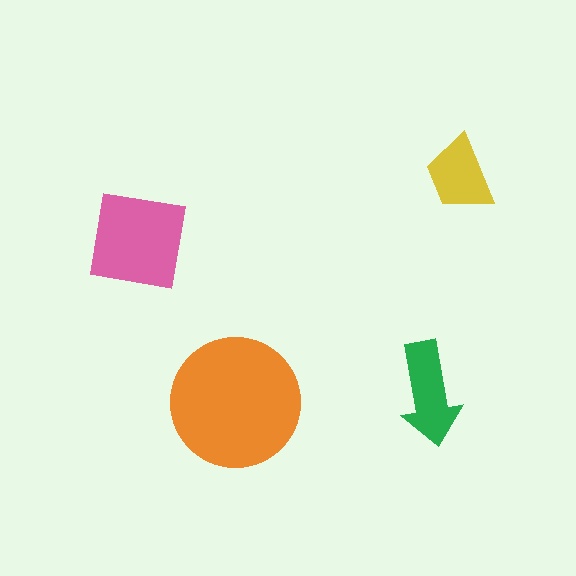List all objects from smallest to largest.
The yellow trapezoid, the green arrow, the pink square, the orange circle.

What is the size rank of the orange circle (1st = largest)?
1st.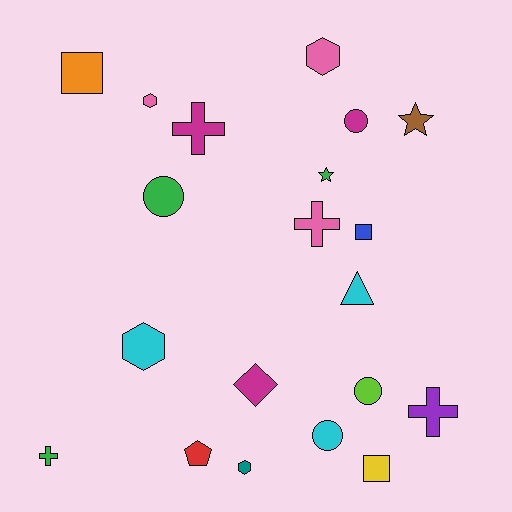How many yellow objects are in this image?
There is 1 yellow object.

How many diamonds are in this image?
There is 1 diamond.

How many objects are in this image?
There are 20 objects.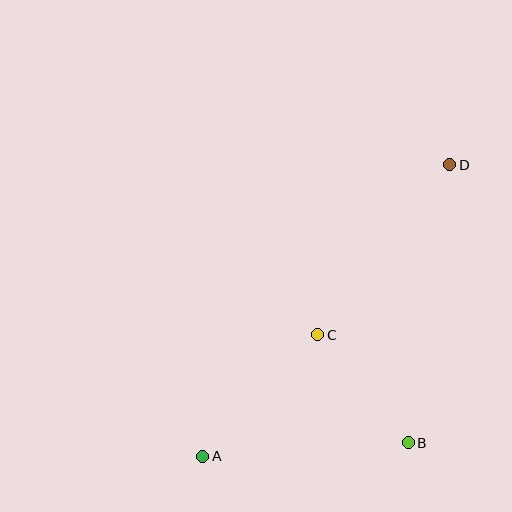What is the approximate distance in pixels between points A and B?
The distance between A and B is approximately 206 pixels.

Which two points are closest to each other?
Points B and C are closest to each other.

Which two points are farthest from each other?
Points A and D are farthest from each other.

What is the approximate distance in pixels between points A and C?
The distance between A and C is approximately 167 pixels.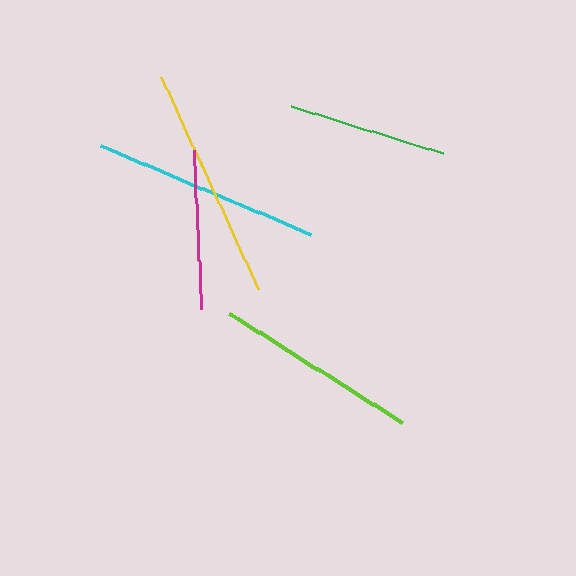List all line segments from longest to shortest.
From longest to shortest: yellow, cyan, lime, green, magenta.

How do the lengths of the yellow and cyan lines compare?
The yellow and cyan lines are approximately the same length.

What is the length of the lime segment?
The lime segment is approximately 204 pixels long.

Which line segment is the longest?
The yellow line is the longest at approximately 232 pixels.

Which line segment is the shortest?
The magenta line is the shortest at approximately 159 pixels.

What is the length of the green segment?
The green segment is approximately 160 pixels long.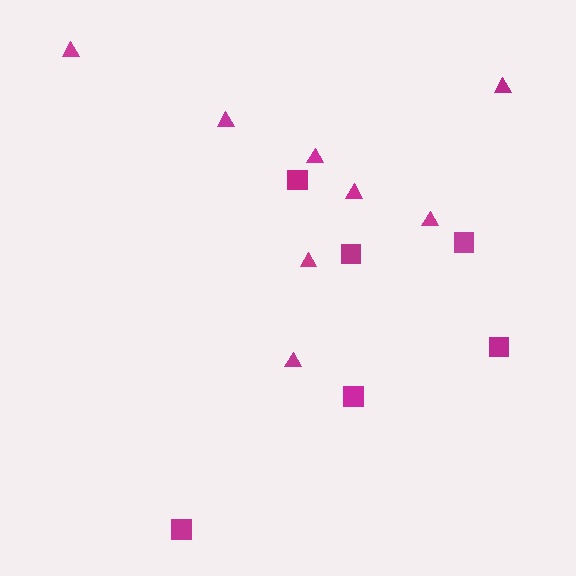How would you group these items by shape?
There are 2 groups: one group of triangles (8) and one group of squares (6).